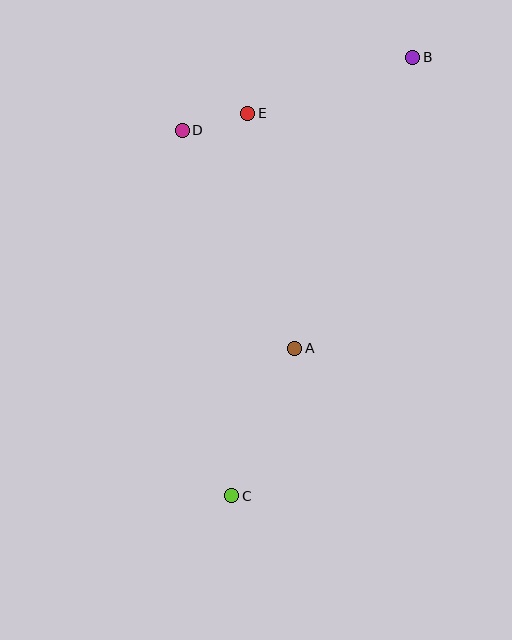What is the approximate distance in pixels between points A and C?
The distance between A and C is approximately 161 pixels.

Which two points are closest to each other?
Points D and E are closest to each other.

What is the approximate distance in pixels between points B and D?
The distance between B and D is approximately 242 pixels.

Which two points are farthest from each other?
Points B and C are farthest from each other.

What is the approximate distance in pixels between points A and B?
The distance between A and B is approximately 314 pixels.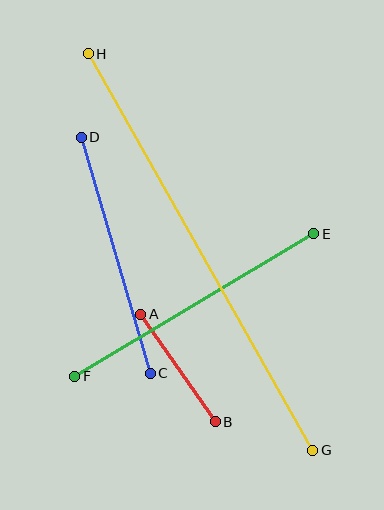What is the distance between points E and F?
The distance is approximately 278 pixels.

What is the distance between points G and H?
The distance is approximately 456 pixels.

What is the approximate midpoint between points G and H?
The midpoint is at approximately (200, 252) pixels.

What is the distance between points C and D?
The distance is approximately 246 pixels.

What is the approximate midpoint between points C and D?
The midpoint is at approximately (116, 255) pixels.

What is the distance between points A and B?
The distance is approximately 131 pixels.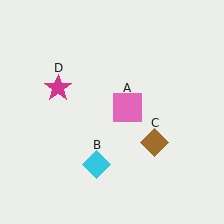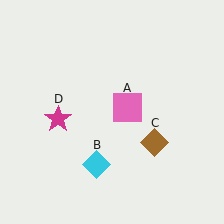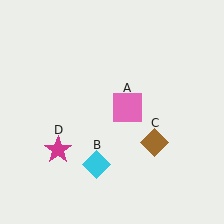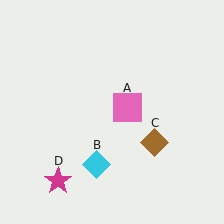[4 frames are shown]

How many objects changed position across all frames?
1 object changed position: magenta star (object D).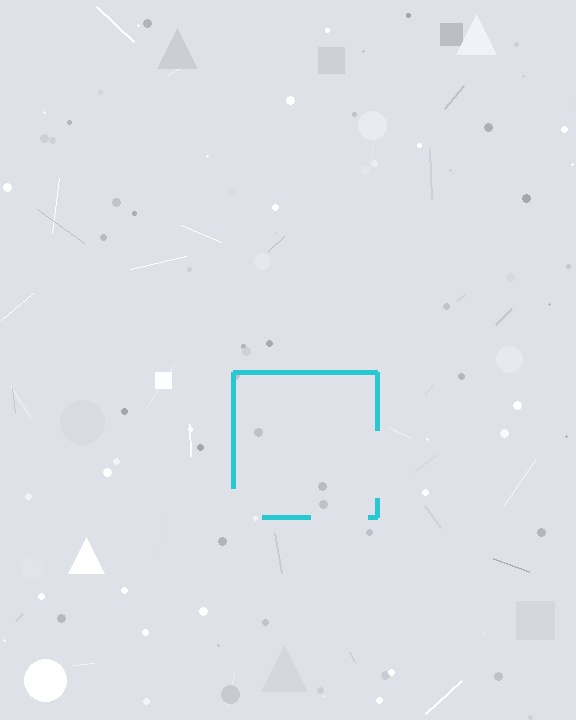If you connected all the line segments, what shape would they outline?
They would outline a square.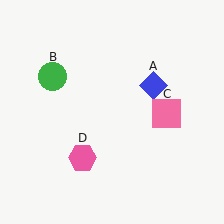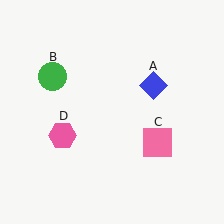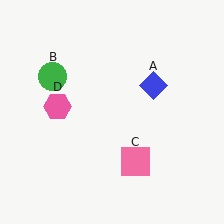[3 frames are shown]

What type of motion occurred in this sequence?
The pink square (object C), pink hexagon (object D) rotated clockwise around the center of the scene.